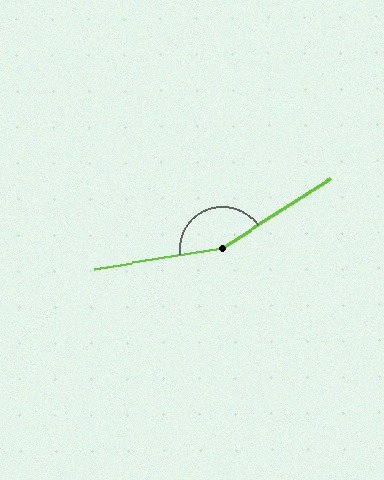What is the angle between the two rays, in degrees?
Approximately 156 degrees.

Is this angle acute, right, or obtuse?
It is obtuse.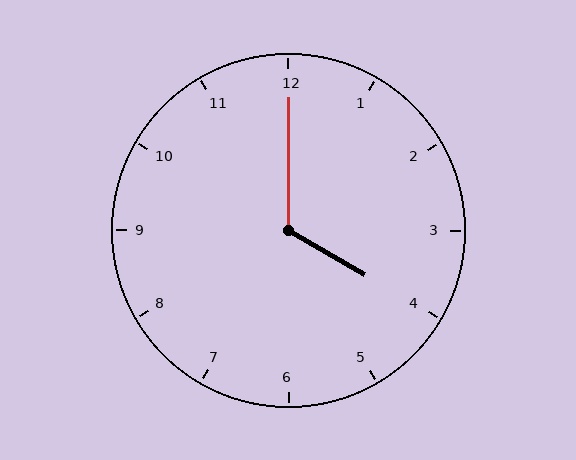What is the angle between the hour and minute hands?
Approximately 120 degrees.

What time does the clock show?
4:00.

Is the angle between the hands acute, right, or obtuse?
It is obtuse.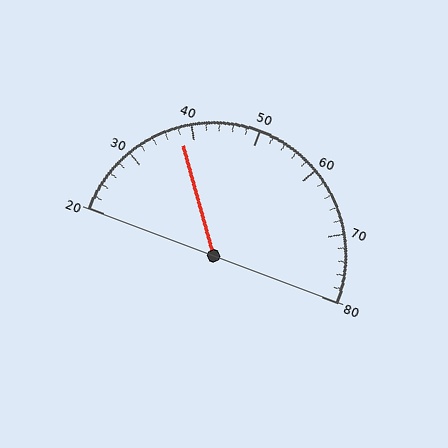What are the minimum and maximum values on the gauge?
The gauge ranges from 20 to 80.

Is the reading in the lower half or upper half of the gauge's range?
The reading is in the lower half of the range (20 to 80).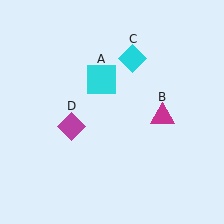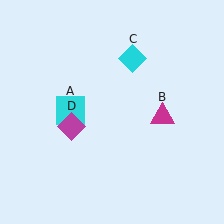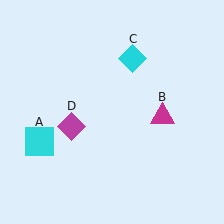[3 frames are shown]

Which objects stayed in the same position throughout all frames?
Magenta triangle (object B) and cyan diamond (object C) and magenta diamond (object D) remained stationary.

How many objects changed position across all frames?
1 object changed position: cyan square (object A).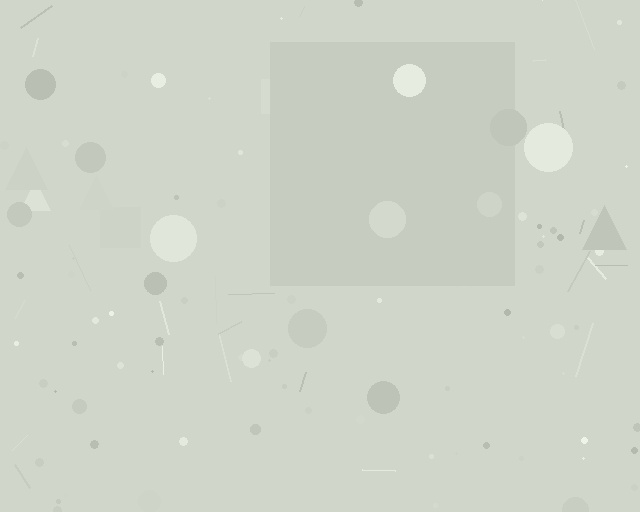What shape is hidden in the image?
A square is hidden in the image.